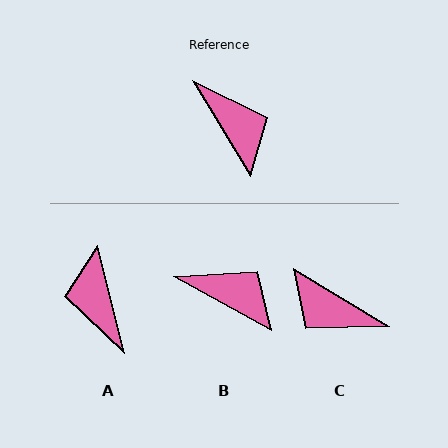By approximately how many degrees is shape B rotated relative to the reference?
Approximately 30 degrees counter-clockwise.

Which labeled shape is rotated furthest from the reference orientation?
A, about 163 degrees away.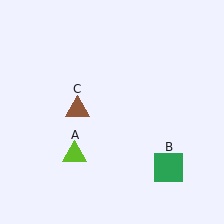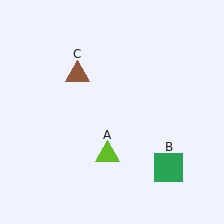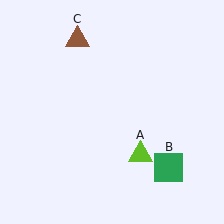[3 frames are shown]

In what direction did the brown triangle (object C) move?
The brown triangle (object C) moved up.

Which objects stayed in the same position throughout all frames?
Green square (object B) remained stationary.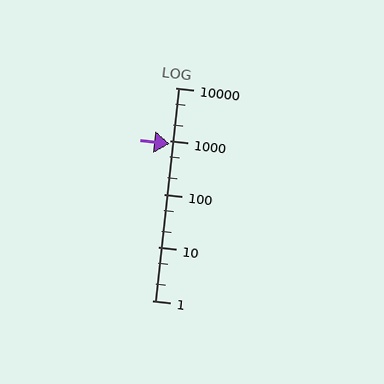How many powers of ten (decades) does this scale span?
The scale spans 4 decades, from 1 to 10000.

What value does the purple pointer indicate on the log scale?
The pointer indicates approximately 870.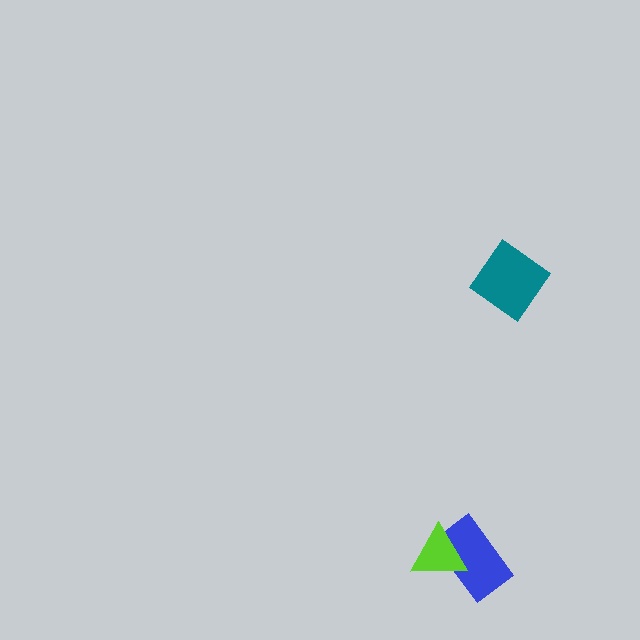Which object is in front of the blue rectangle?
The lime triangle is in front of the blue rectangle.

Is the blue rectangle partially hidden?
Yes, it is partially covered by another shape.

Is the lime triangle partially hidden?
No, no other shape covers it.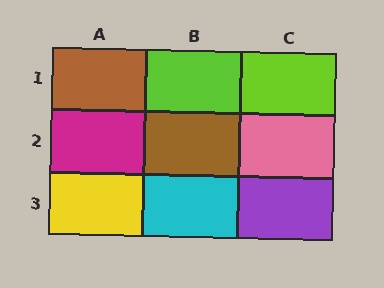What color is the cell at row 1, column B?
Lime.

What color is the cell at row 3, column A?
Yellow.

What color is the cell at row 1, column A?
Brown.